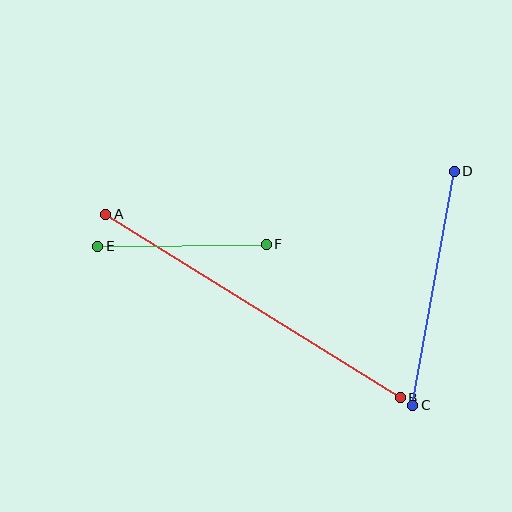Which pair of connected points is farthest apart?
Points A and B are farthest apart.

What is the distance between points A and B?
The distance is approximately 347 pixels.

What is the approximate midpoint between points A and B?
The midpoint is at approximately (253, 306) pixels.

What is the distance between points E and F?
The distance is approximately 169 pixels.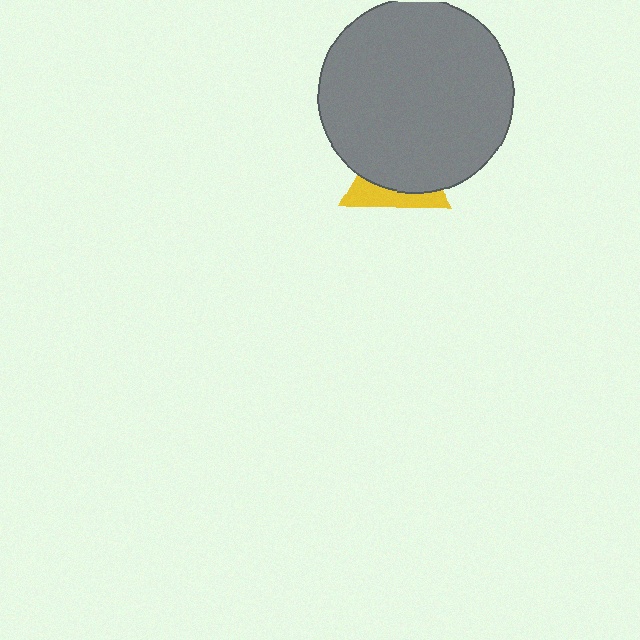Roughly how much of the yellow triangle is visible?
A small part of it is visible (roughly 34%).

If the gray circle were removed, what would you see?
You would see the complete yellow triangle.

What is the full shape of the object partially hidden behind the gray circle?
The partially hidden object is a yellow triangle.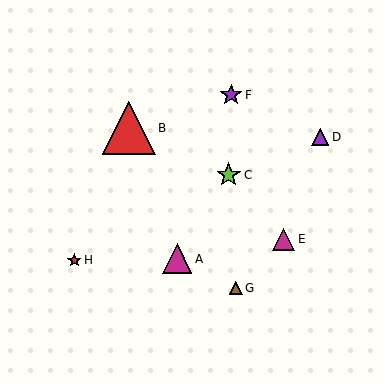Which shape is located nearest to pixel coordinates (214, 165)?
The lime star (labeled C) at (229, 175) is nearest to that location.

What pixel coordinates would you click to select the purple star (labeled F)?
Click at (231, 95) to select the purple star F.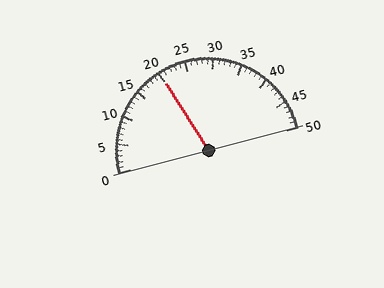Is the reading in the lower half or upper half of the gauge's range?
The reading is in the lower half of the range (0 to 50).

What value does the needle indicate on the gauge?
The needle indicates approximately 20.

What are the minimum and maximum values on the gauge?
The gauge ranges from 0 to 50.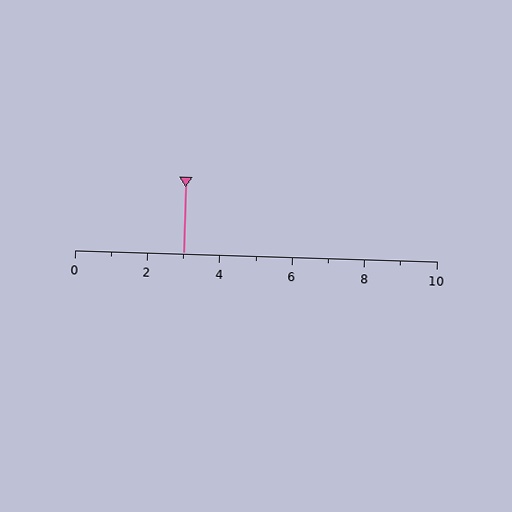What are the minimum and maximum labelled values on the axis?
The axis runs from 0 to 10.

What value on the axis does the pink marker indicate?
The marker indicates approximately 3.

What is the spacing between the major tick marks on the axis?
The major ticks are spaced 2 apart.